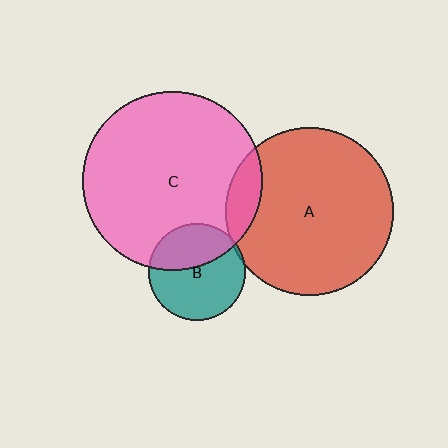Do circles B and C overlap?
Yes.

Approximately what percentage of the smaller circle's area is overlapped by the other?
Approximately 40%.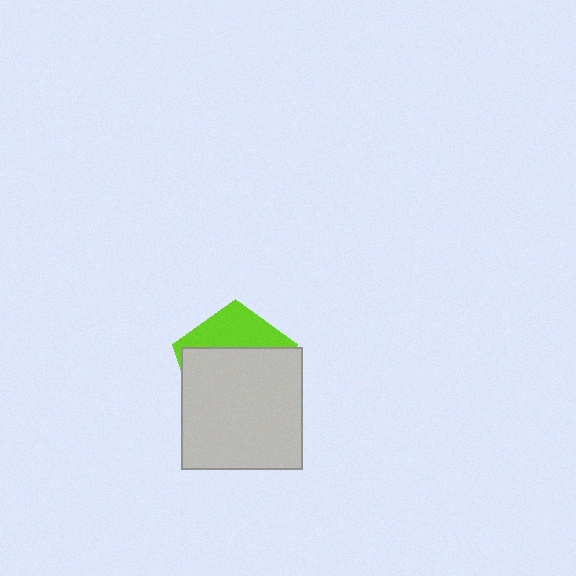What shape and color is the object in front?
The object in front is a light gray square.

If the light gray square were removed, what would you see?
You would see the complete lime pentagon.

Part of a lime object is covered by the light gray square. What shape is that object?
It is a pentagon.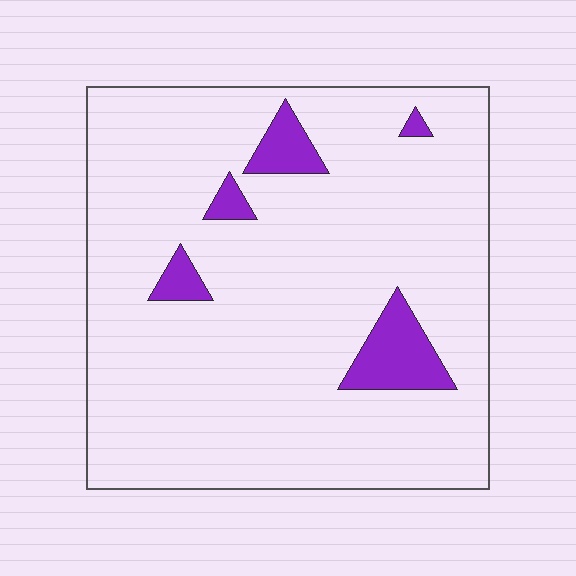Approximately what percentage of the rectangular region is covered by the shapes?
Approximately 10%.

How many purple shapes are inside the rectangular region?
5.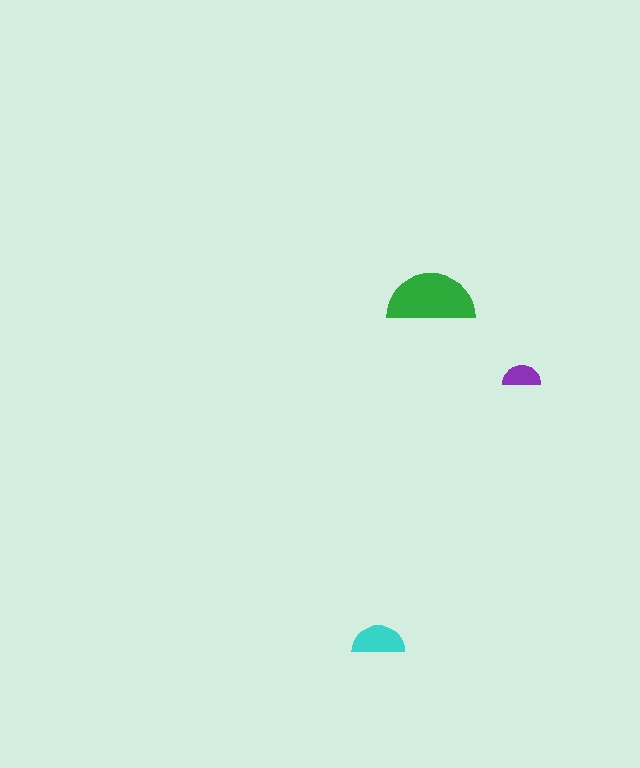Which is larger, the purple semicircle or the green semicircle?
The green one.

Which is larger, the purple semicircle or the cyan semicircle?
The cyan one.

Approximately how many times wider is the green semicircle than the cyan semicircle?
About 1.5 times wider.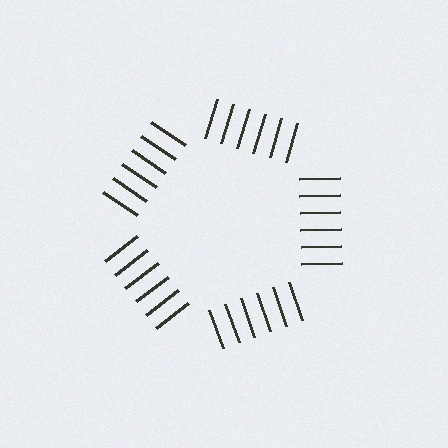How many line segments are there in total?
30 — 6 along each of the 5 edges.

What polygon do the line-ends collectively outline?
An illusory pentagon — the line segments terminate on its edges but no continuous stroke is drawn.